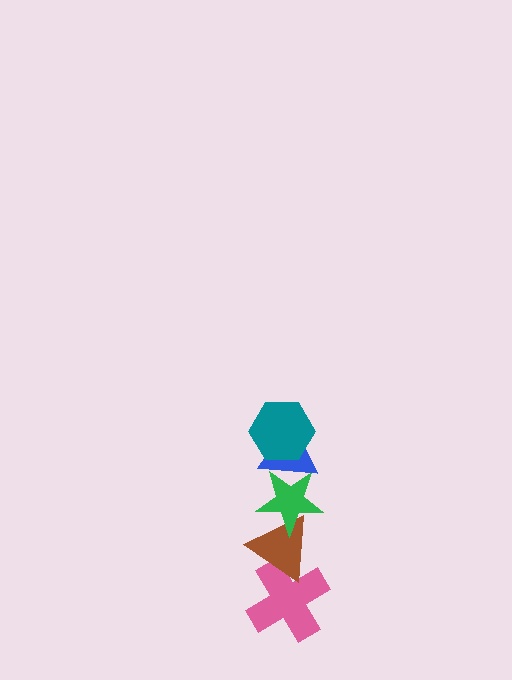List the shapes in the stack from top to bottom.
From top to bottom: the teal hexagon, the blue triangle, the green star, the brown triangle, the pink cross.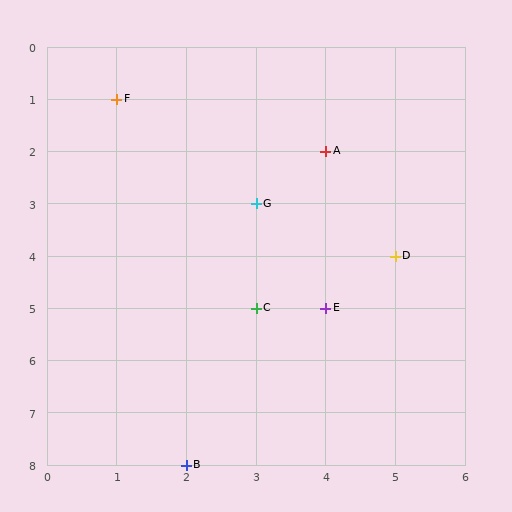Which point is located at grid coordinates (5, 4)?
Point D is at (5, 4).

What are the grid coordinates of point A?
Point A is at grid coordinates (4, 2).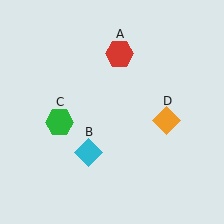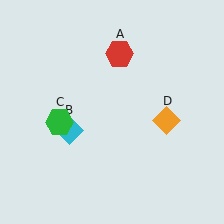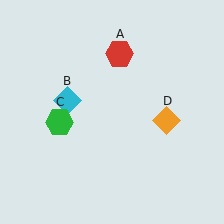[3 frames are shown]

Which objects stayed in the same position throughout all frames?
Red hexagon (object A) and green hexagon (object C) and orange diamond (object D) remained stationary.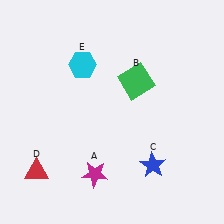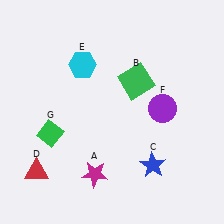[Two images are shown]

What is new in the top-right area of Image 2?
A purple circle (F) was added in the top-right area of Image 2.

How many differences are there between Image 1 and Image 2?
There are 2 differences between the two images.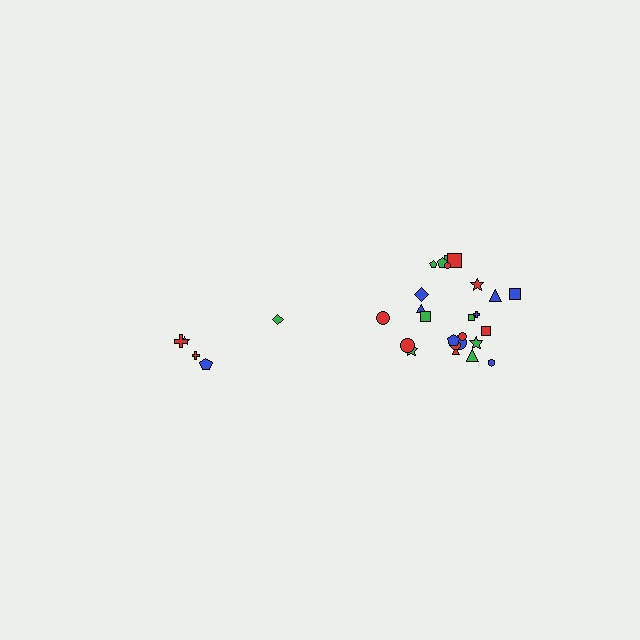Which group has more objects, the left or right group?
The right group.